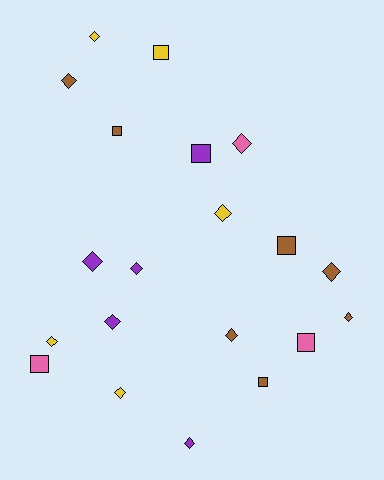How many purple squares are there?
There is 1 purple square.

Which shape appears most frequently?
Diamond, with 13 objects.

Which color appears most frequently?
Brown, with 7 objects.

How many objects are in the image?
There are 20 objects.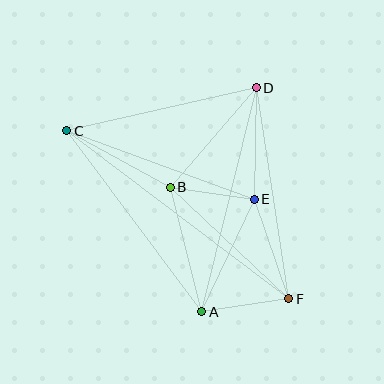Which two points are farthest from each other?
Points C and F are farthest from each other.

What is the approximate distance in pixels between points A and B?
The distance between A and B is approximately 128 pixels.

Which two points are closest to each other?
Points B and E are closest to each other.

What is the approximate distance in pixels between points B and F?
The distance between B and F is approximately 163 pixels.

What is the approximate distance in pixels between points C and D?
The distance between C and D is approximately 194 pixels.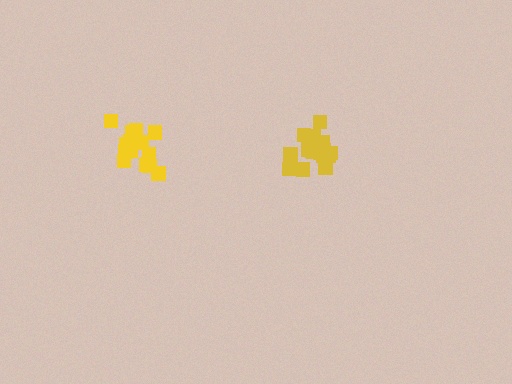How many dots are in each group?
Group 1: 18 dots, Group 2: 19 dots (37 total).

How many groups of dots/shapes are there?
There are 2 groups.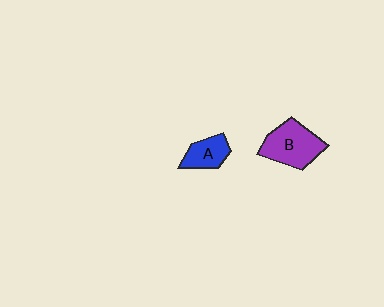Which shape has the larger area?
Shape B (purple).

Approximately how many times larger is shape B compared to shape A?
Approximately 1.7 times.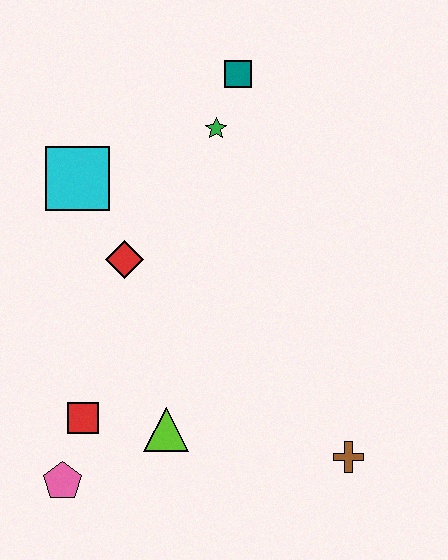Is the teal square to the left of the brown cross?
Yes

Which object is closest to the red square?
The pink pentagon is closest to the red square.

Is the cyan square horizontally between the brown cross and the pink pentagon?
Yes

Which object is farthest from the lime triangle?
The teal square is farthest from the lime triangle.